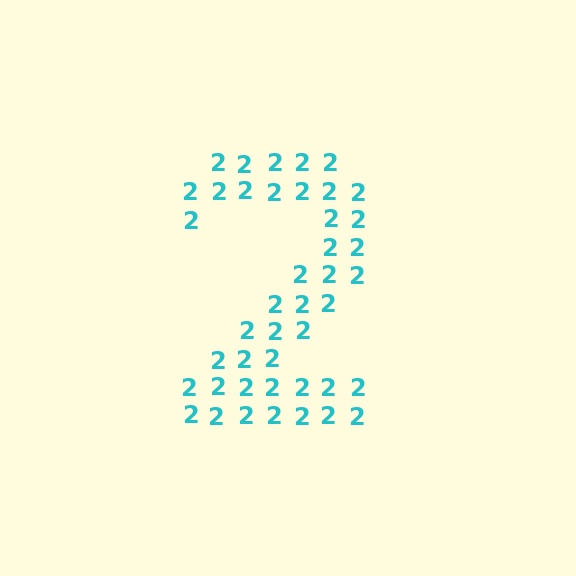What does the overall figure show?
The overall figure shows the digit 2.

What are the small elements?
The small elements are digit 2's.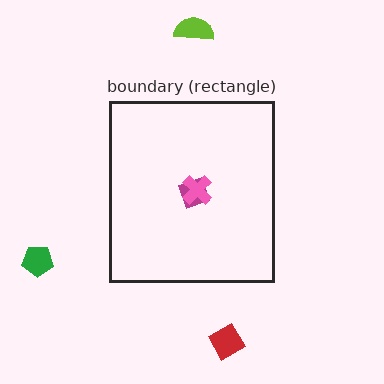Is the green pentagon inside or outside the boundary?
Outside.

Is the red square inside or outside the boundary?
Outside.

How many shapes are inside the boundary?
2 inside, 3 outside.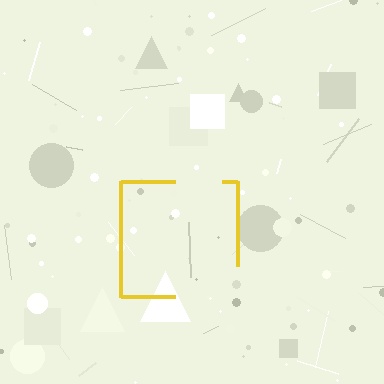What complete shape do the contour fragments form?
The contour fragments form a square.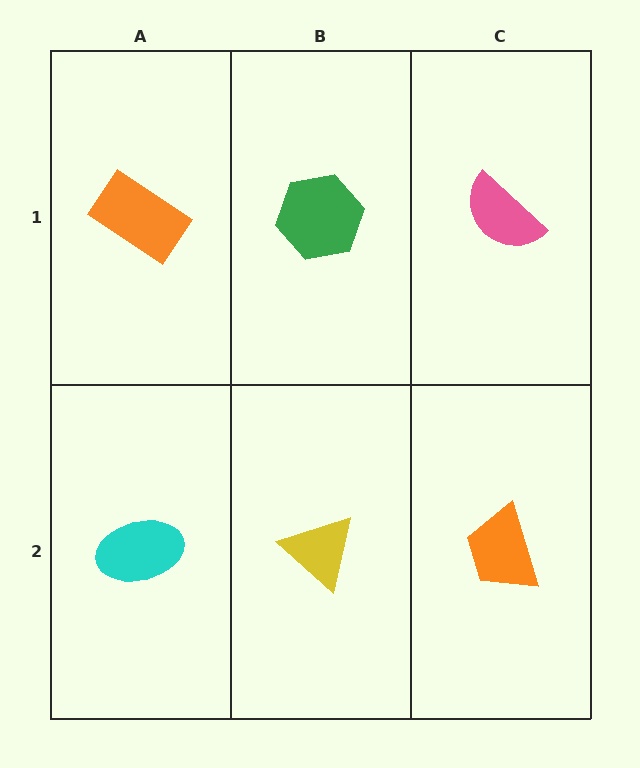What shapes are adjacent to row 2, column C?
A pink semicircle (row 1, column C), a yellow triangle (row 2, column B).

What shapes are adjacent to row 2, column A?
An orange rectangle (row 1, column A), a yellow triangle (row 2, column B).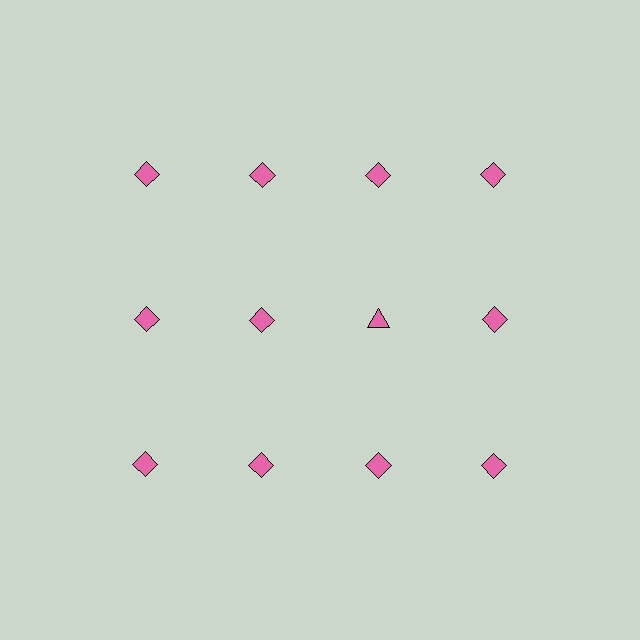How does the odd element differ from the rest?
It has a different shape: triangle instead of diamond.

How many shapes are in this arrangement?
There are 12 shapes arranged in a grid pattern.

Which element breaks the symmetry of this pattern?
The pink triangle in the second row, center column breaks the symmetry. All other shapes are pink diamonds.